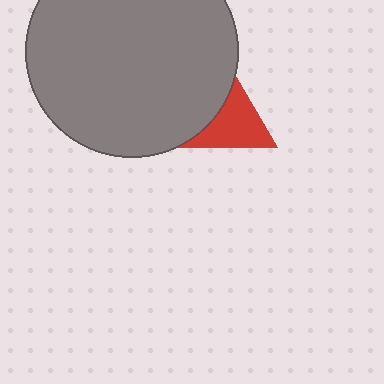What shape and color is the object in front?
The object in front is a gray circle.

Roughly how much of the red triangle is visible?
About half of it is visible (roughly 56%).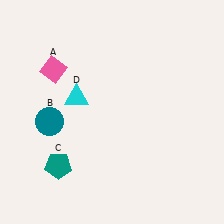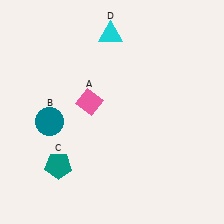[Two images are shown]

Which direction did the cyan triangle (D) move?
The cyan triangle (D) moved up.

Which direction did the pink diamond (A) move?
The pink diamond (A) moved right.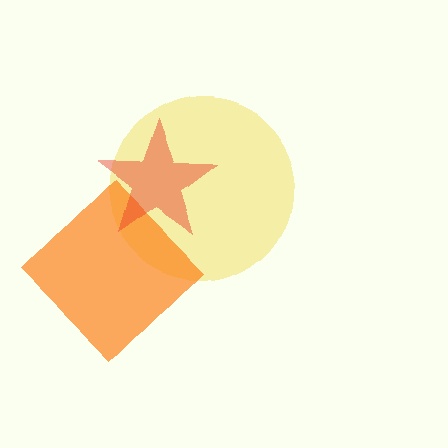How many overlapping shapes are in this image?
There are 3 overlapping shapes in the image.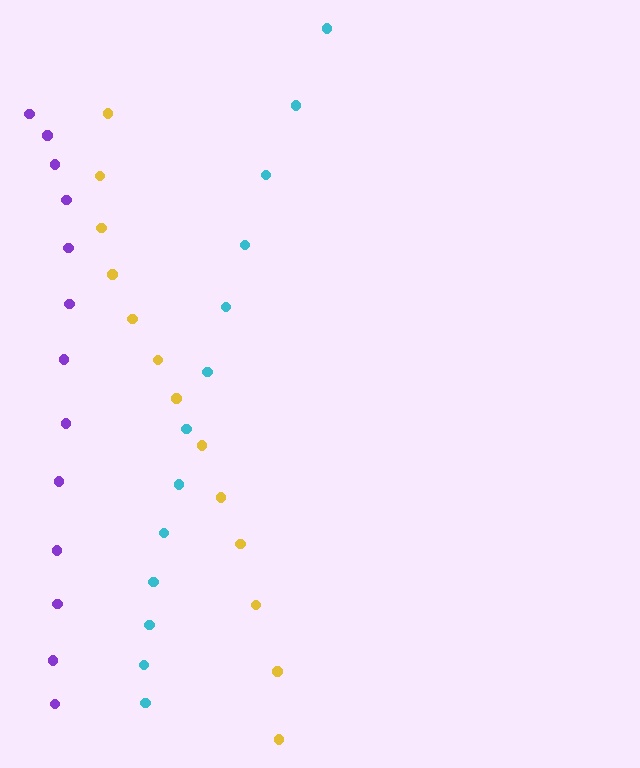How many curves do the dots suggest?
There are 3 distinct paths.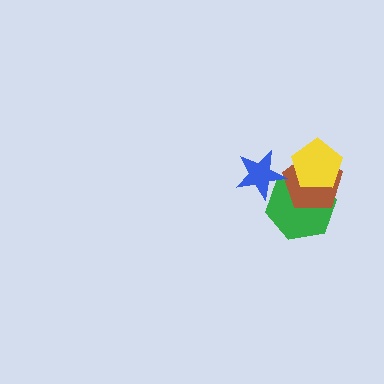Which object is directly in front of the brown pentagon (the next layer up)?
The yellow pentagon is directly in front of the brown pentagon.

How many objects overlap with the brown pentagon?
3 objects overlap with the brown pentagon.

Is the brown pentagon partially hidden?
Yes, it is partially covered by another shape.